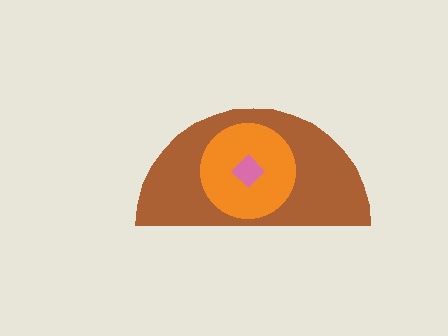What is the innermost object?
The pink diamond.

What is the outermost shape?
The brown semicircle.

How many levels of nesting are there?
3.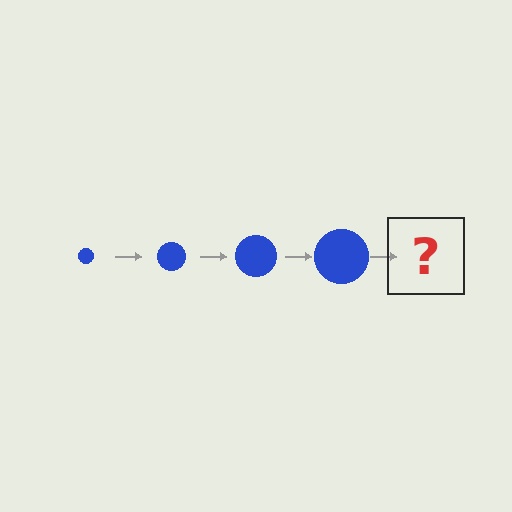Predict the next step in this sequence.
The next step is a blue circle, larger than the previous one.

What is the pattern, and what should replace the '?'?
The pattern is that the circle gets progressively larger each step. The '?' should be a blue circle, larger than the previous one.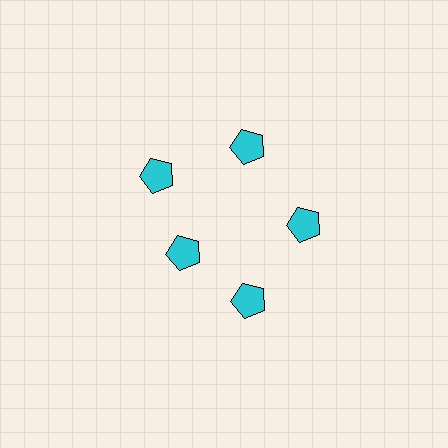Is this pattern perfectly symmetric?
No. The 5 cyan pentagons are arranged in a ring, but one element near the 8 o'clock position is pulled inward toward the center, breaking the 5-fold rotational symmetry.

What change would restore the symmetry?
The symmetry would be restored by moving it outward, back onto the ring so that all 5 pentagons sit at equal angles and equal distance from the center.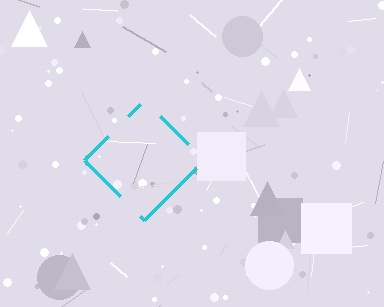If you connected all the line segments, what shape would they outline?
They would outline a diamond.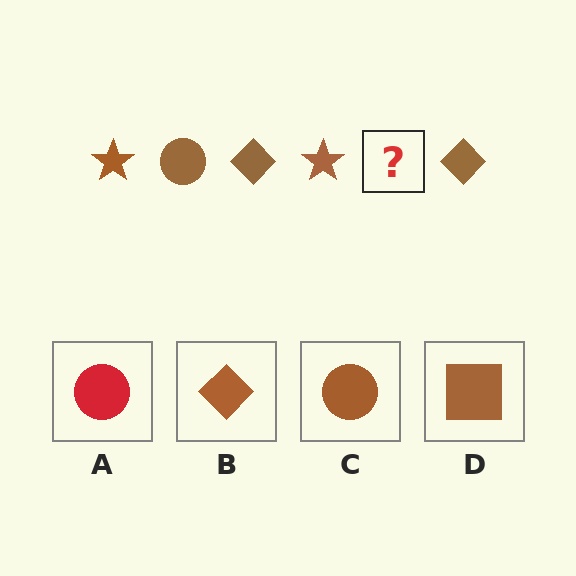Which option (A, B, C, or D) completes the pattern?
C.